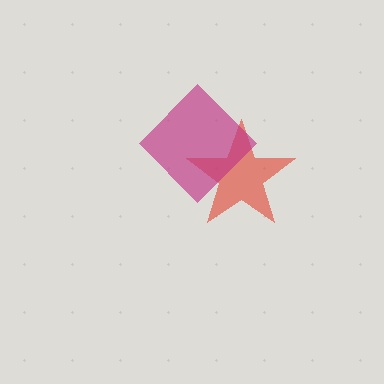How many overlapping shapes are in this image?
There are 2 overlapping shapes in the image.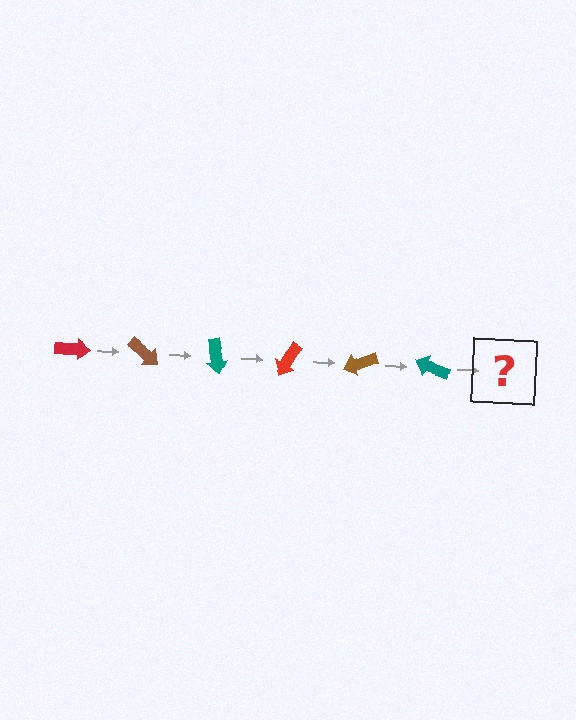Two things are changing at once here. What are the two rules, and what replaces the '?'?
The two rules are that it rotates 40 degrees each step and the color cycles through red, brown, and teal. The '?' should be a red arrow, rotated 240 degrees from the start.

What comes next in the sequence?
The next element should be a red arrow, rotated 240 degrees from the start.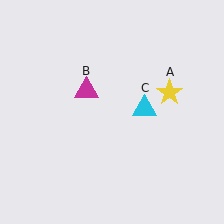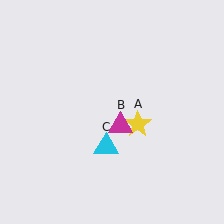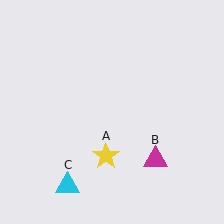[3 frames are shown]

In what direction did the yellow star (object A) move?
The yellow star (object A) moved down and to the left.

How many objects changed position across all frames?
3 objects changed position: yellow star (object A), magenta triangle (object B), cyan triangle (object C).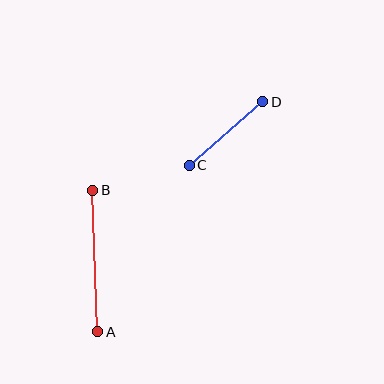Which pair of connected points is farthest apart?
Points A and B are farthest apart.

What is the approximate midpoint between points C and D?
The midpoint is at approximately (226, 134) pixels.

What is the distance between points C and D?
The distance is approximately 97 pixels.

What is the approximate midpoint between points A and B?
The midpoint is at approximately (95, 261) pixels.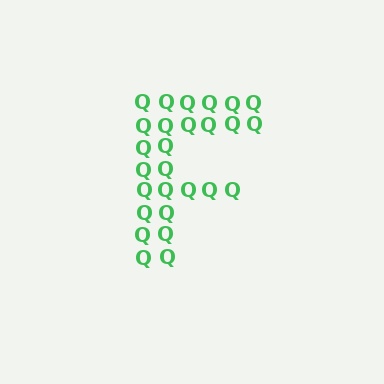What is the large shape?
The large shape is the letter F.